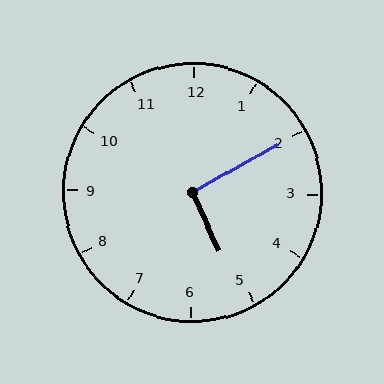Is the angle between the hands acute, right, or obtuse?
It is right.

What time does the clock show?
5:10.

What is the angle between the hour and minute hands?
Approximately 95 degrees.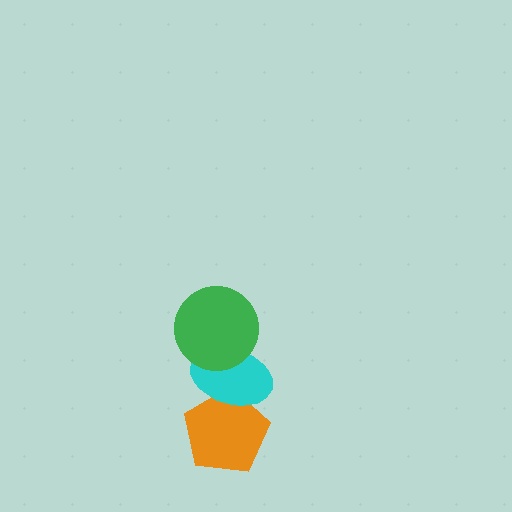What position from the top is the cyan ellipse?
The cyan ellipse is 2nd from the top.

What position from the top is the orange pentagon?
The orange pentagon is 3rd from the top.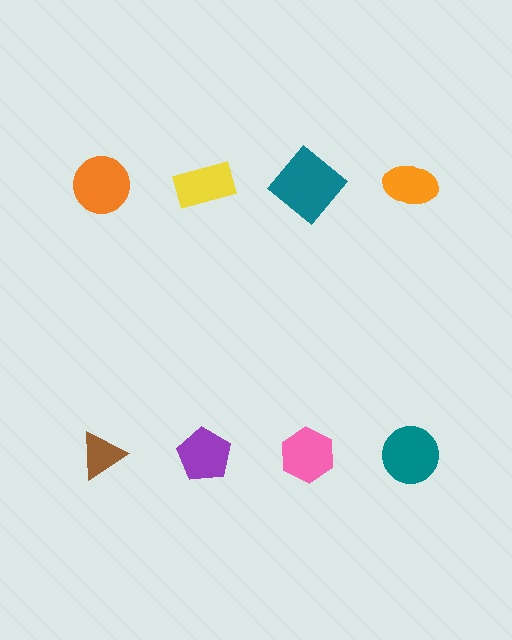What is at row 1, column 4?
An orange ellipse.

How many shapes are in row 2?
4 shapes.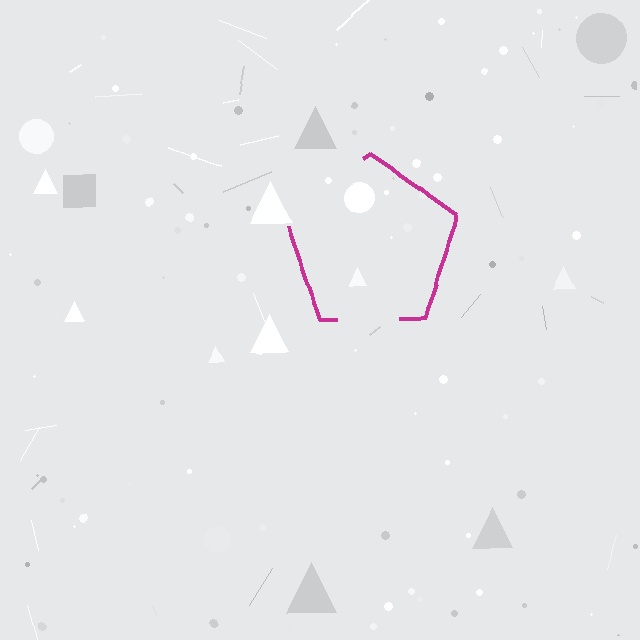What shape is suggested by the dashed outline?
The dashed outline suggests a pentagon.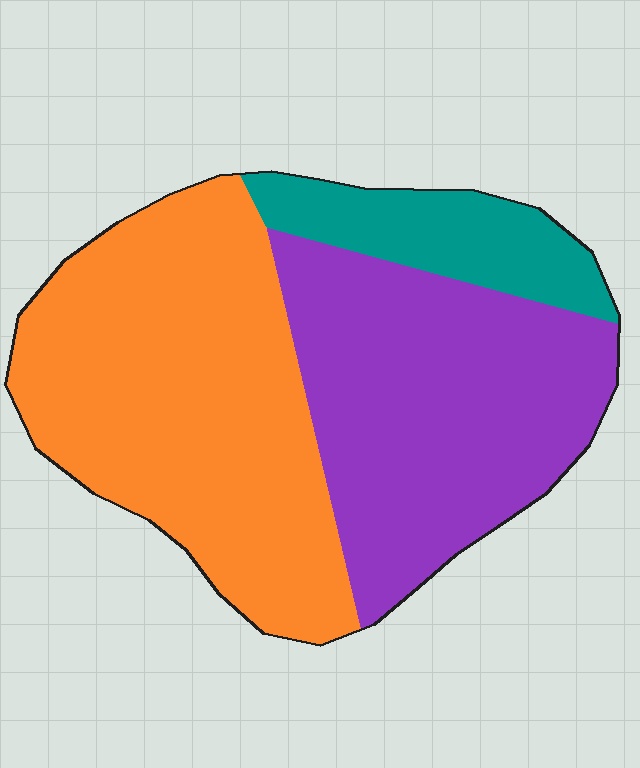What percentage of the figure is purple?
Purple takes up between a quarter and a half of the figure.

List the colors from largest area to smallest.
From largest to smallest: orange, purple, teal.